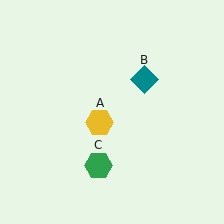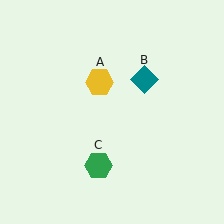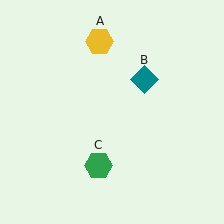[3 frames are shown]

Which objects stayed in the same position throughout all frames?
Teal diamond (object B) and green hexagon (object C) remained stationary.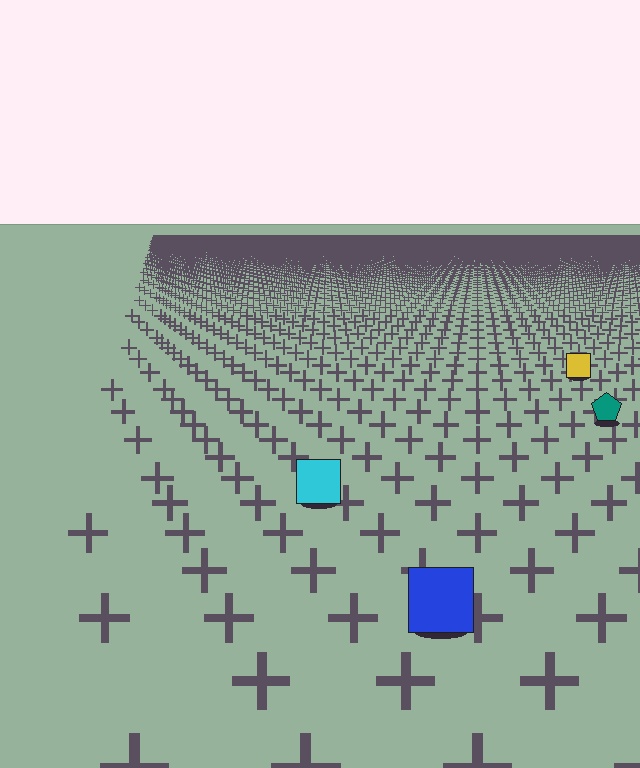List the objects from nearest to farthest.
From nearest to farthest: the blue square, the cyan square, the teal pentagon, the yellow square.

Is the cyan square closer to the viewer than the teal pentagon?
Yes. The cyan square is closer — you can tell from the texture gradient: the ground texture is coarser near it.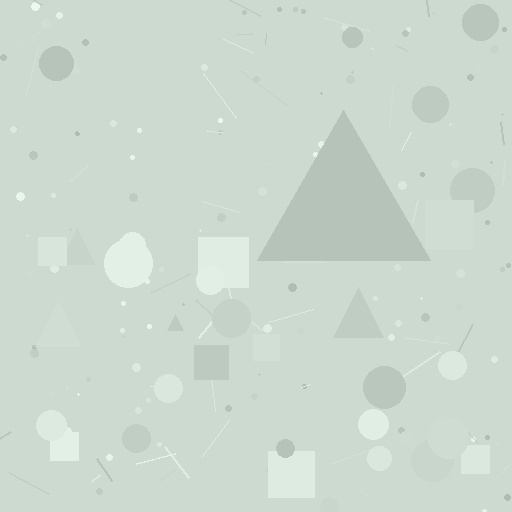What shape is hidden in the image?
A triangle is hidden in the image.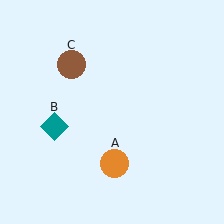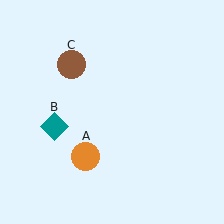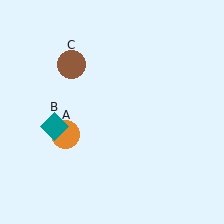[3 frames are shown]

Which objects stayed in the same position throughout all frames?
Teal diamond (object B) and brown circle (object C) remained stationary.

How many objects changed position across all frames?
1 object changed position: orange circle (object A).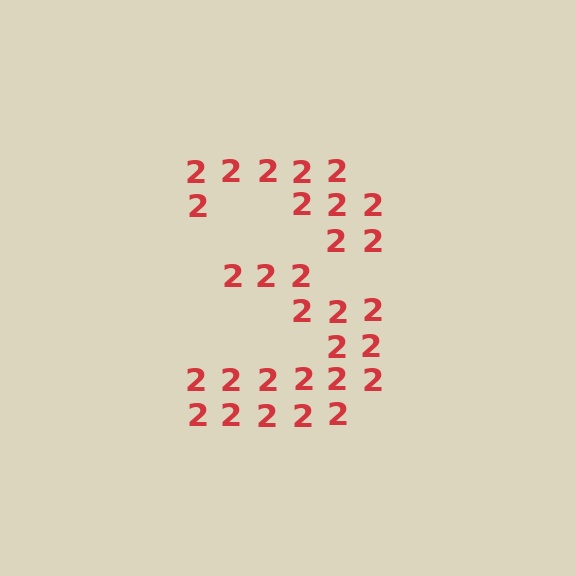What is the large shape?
The large shape is the digit 3.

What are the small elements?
The small elements are digit 2's.